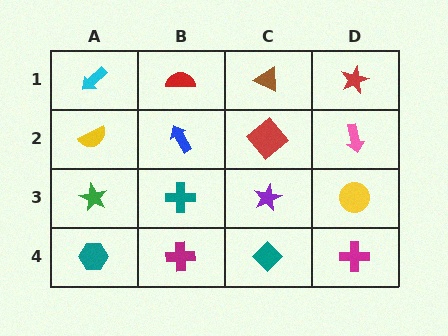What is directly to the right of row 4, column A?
A magenta cross.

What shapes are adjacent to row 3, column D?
A pink arrow (row 2, column D), a magenta cross (row 4, column D), a purple star (row 3, column C).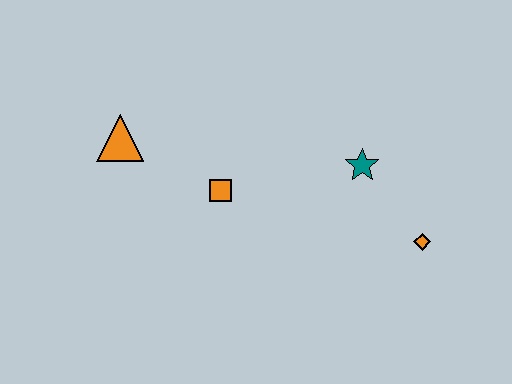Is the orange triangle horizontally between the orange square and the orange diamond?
No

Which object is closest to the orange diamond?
The teal star is closest to the orange diamond.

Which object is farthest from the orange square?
The orange diamond is farthest from the orange square.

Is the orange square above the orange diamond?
Yes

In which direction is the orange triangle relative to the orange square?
The orange triangle is to the left of the orange square.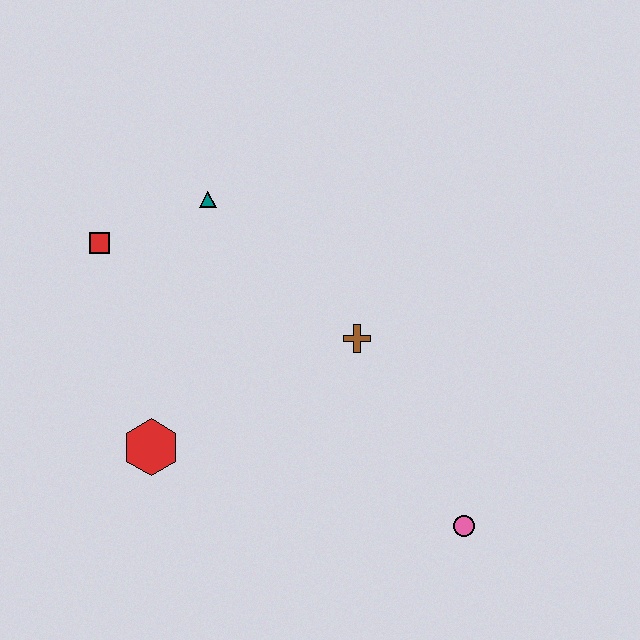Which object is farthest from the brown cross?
The red square is farthest from the brown cross.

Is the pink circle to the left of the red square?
No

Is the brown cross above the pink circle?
Yes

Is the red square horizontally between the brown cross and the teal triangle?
No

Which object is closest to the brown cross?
The teal triangle is closest to the brown cross.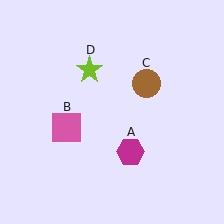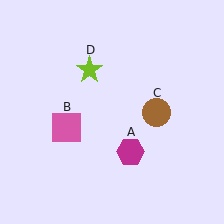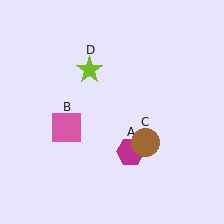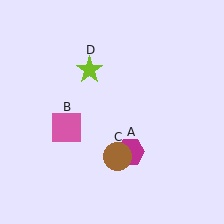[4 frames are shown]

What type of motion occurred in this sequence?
The brown circle (object C) rotated clockwise around the center of the scene.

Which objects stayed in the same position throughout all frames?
Magenta hexagon (object A) and pink square (object B) and lime star (object D) remained stationary.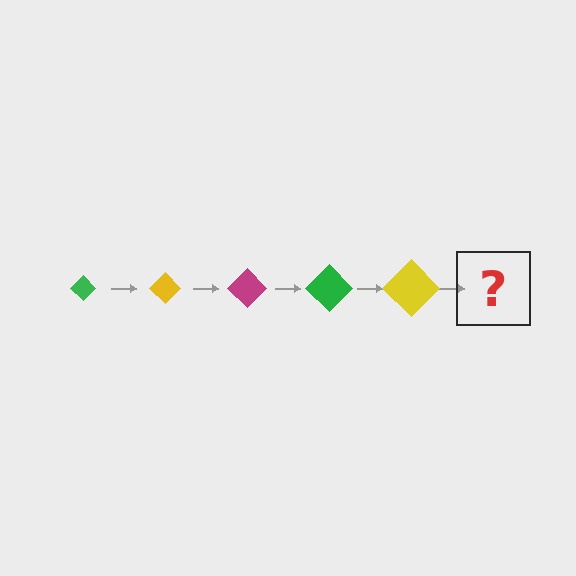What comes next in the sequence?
The next element should be a magenta diamond, larger than the previous one.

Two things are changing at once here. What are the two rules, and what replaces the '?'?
The two rules are that the diamond grows larger each step and the color cycles through green, yellow, and magenta. The '?' should be a magenta diamond, larger than the previous one.